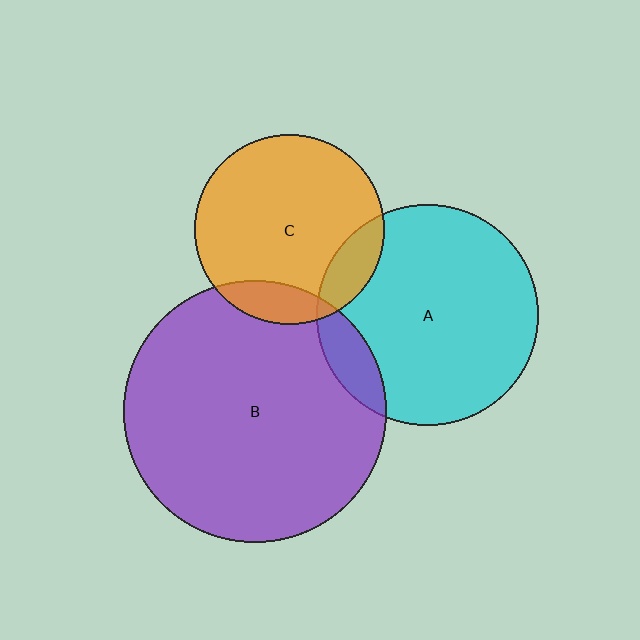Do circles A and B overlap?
Yes.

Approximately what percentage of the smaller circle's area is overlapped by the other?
Approximately 10%.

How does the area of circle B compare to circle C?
Approximately 1.9 times.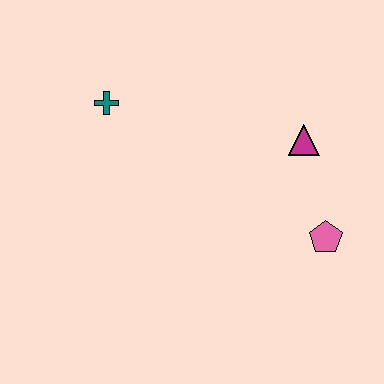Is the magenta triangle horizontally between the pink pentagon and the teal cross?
Yes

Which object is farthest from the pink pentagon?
The teal cross is farthest from the pink pentagon.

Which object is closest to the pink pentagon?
The magenta triangle is closest to the pink pentagon.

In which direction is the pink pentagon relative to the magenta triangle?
The pink pentagon is below the magenta triangle.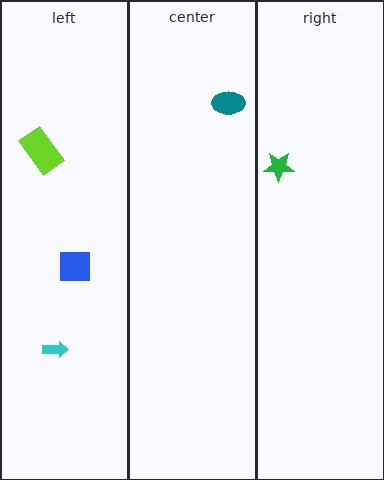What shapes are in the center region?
The teal ellipse.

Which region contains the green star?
The right region.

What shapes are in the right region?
The green star.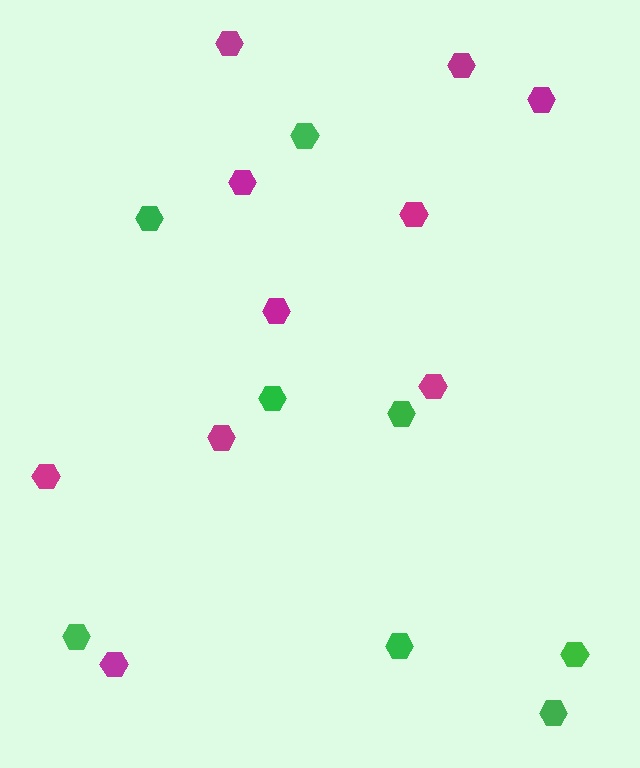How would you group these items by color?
There are 2 groups: one group of green hexagons (8) and one group of magenta hexagons (10).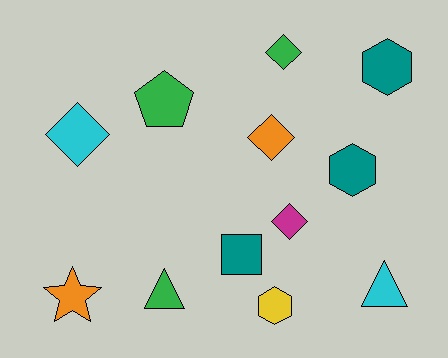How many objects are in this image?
There are 12 objects.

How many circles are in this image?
There are no circles.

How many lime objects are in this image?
There are no lime objects.